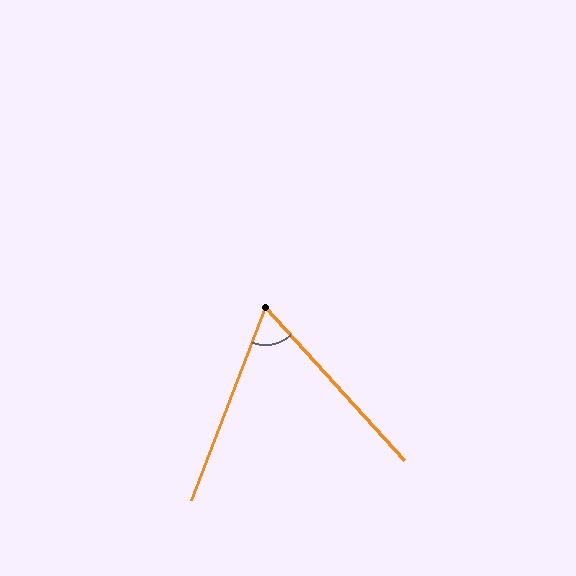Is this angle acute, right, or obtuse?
It is acute.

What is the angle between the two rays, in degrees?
Approximately 63 degrees.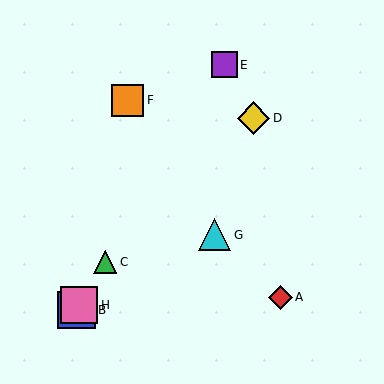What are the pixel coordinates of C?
Object C is at (105, 262).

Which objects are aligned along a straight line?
Objects B, C, E, H are aligned along a straight line.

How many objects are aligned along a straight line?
4 objects (B, C, E, H) are aligned along a straight line.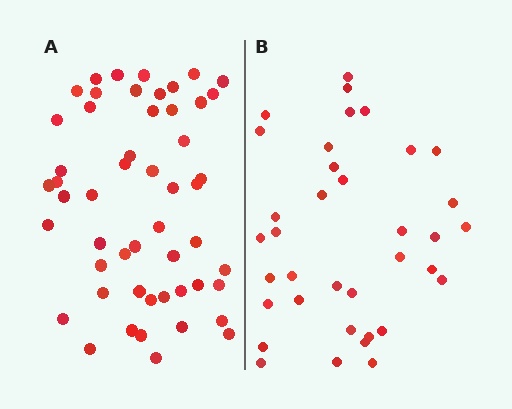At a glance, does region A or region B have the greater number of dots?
Region A (the left region) has more dots.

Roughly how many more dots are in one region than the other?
Region A has approximately 15 more dots than region B.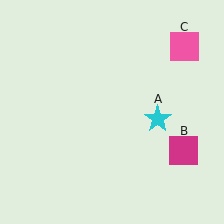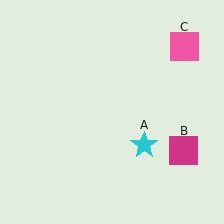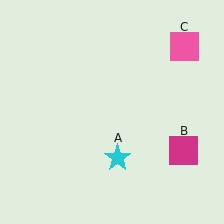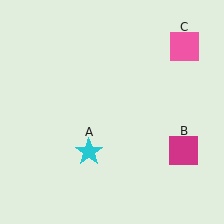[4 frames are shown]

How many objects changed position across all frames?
1 object changed position: cyan star (object A).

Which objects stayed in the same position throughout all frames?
Magenta square (object B) and pink square (object C) remained stationary.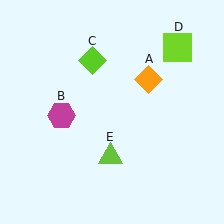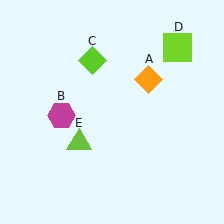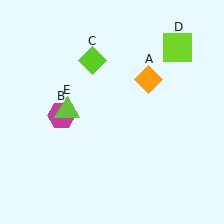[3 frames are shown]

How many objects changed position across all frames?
1 object changed position: lime triangle (object E).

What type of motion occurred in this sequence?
The lime triangle (object E) rotated clockwise around the center of the scene.